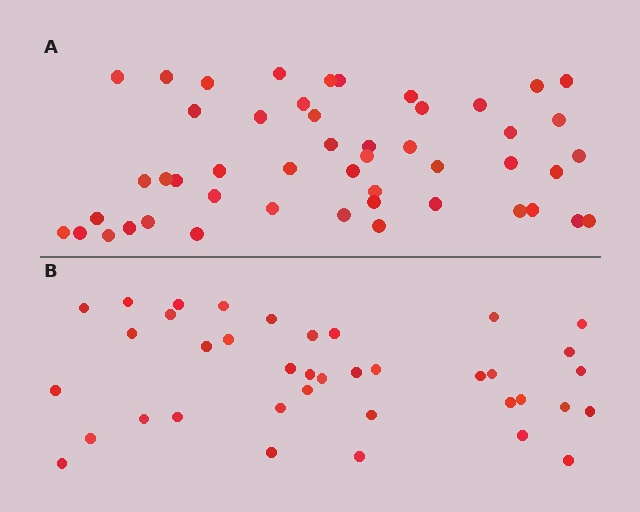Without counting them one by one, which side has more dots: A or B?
Region A (the top region) has more dots.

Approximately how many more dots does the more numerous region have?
Region A has roughly 12 or so more dots than region B.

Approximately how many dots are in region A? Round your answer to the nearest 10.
About 50 dots. (The exact count is 49, which rounds to 50.)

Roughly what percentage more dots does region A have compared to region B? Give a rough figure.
About 30% more.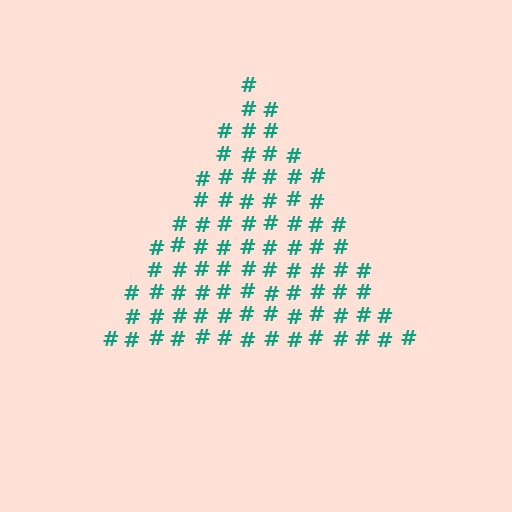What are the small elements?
The small elements are hash symbols.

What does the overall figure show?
The overall figure shows a triangle.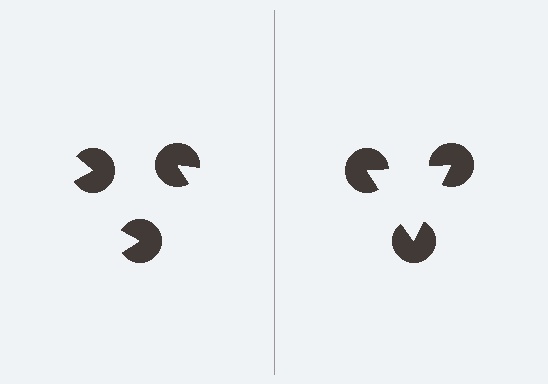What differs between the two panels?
The pac-man discs are positioned identically on both sides; only the wedge orientations differ. On the right they align to a triangle; on the left they are misaligned.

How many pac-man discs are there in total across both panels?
6 — 3 on each side.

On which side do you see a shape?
An illusory triangle appears on the right side. On the left side the wedge cuts are rotated, so no coherent shape forms.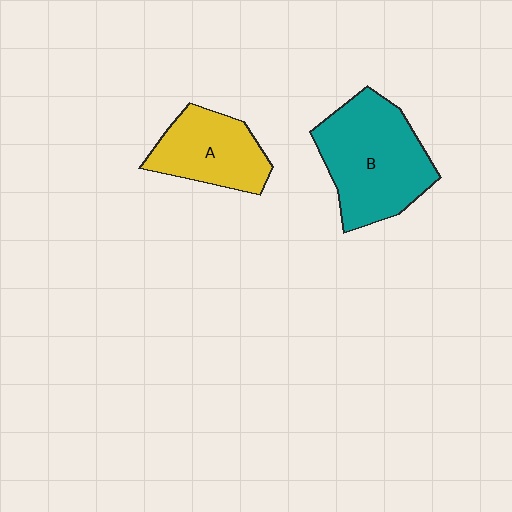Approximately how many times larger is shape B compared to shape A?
Approximately 1.5 times.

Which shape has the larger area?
Shape B (teal).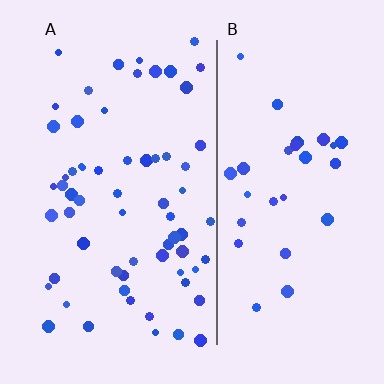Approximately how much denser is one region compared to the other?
Approximately 2.1× — region A over region B.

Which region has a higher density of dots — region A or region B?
A (the left).